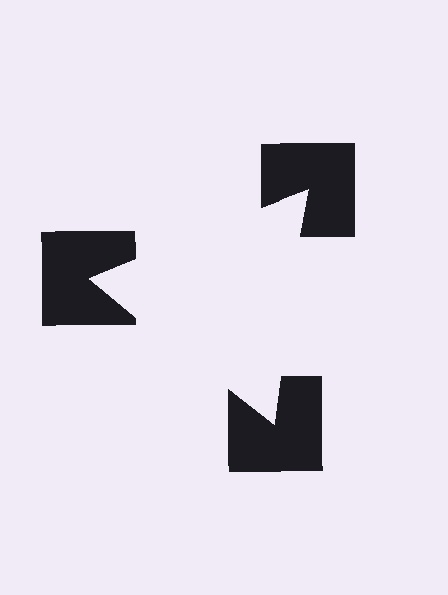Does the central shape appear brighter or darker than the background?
It typically appears slightly brighter than the background, even though no actual brightness change is drawn.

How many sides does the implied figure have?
3 sides.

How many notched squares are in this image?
There are 3 — one at each vertex of the illusory triangle.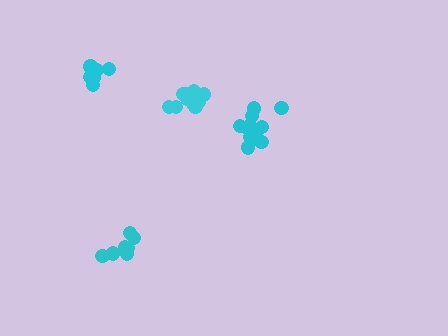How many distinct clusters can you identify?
There are 4 distinct clusters.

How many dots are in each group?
Group 1: 11 dots, Group 2: 7 dots, Group 3: 8 dots, Group 4: 13 dots (39 total).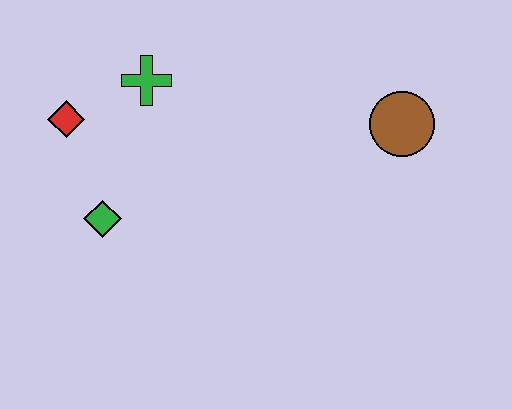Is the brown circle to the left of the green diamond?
No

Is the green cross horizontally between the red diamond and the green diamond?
No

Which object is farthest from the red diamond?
The brown circle is farthest from the red diamond.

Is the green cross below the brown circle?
No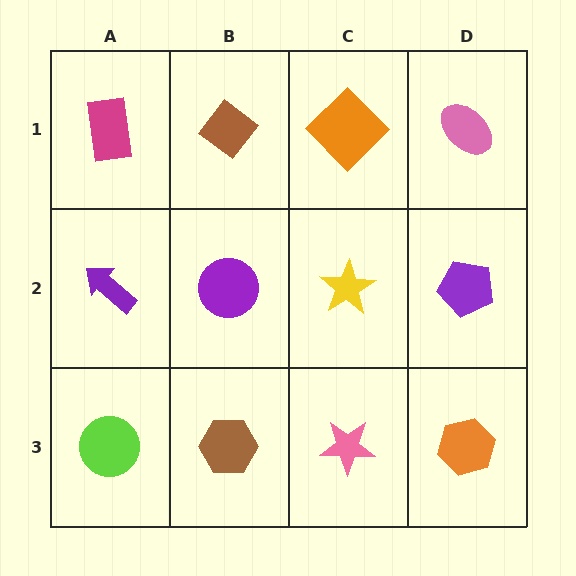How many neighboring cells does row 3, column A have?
2.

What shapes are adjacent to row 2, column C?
An orange diamond (row 1, column C), a pink star (row 3, column C), a purple circle (row 2, column B), a purple pentagon (row 2, column D).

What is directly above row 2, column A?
A magenta rectangle.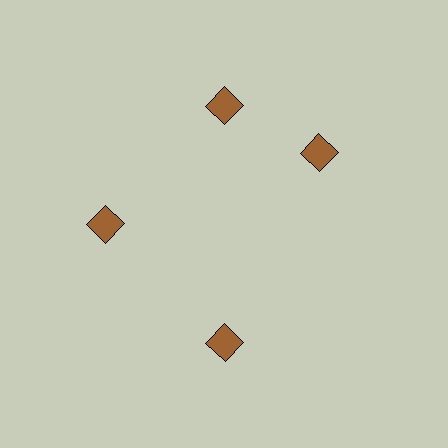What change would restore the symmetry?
The symmetry would be restored by rotating it back into even spacing with its neighbors so that all 4 diamonds sit at equal angles and equal distance from the center.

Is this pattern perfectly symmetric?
No. The 4 brown diamonds are arranged in a ring, but one element near the 3 o'clock position is rotated out of alignment along the ring, breaking the 4-fold rotational symmetry.